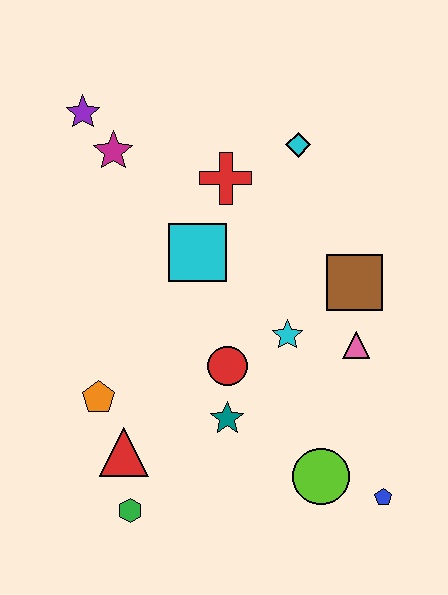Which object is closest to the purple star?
The magenta star is closest to the purple star.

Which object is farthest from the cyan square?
The blue pentagon is farthest from the cyan square.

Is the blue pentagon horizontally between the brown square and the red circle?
No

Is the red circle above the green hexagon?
Yes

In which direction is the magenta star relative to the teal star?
The magenta star is above the teal star.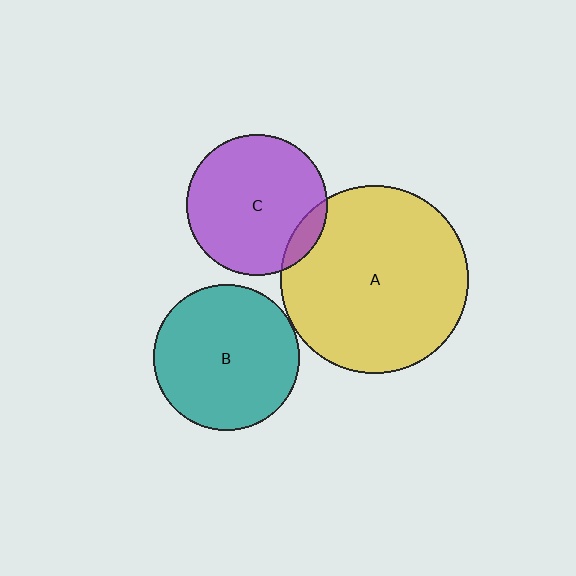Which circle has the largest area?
Circle A (yellow).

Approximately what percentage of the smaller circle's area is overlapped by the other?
Approximately 10%.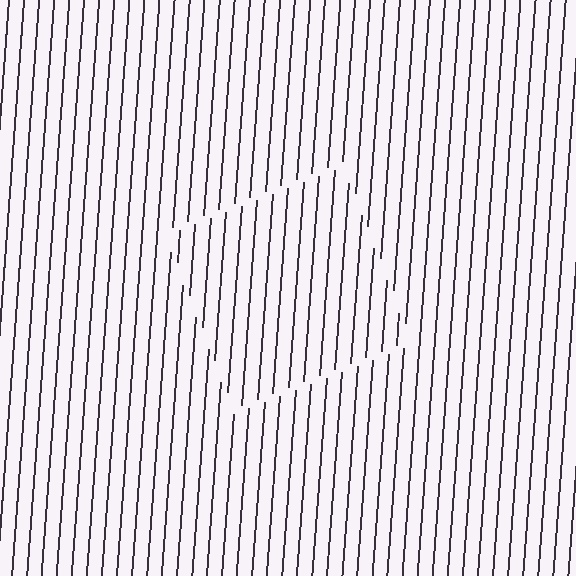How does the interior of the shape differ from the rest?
The interior of the shape contains the same grating, shifted by half a period — the contour is defined by the phase discontinuity where line-ends from the inner and outer gratings abut.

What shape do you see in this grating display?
An illusory square. The interior of the shape contains the same grating, shifted by half a period — the contour is defined by the phase discontinuity where line-ends from the inner and outer gratings abut.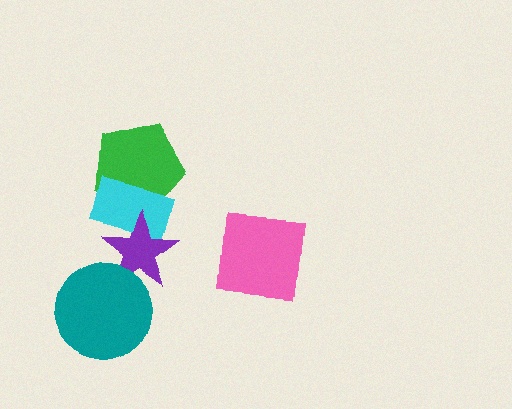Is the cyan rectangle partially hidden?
Yes, it is partially covered by another shape.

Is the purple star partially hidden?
Yes, it is partially covered by another shape.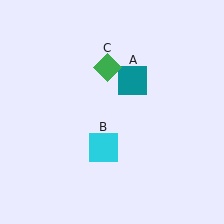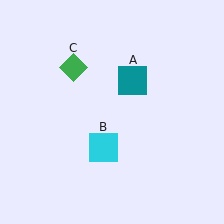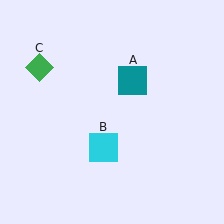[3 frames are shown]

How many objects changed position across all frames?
1 object changed position: green diamond (object C).